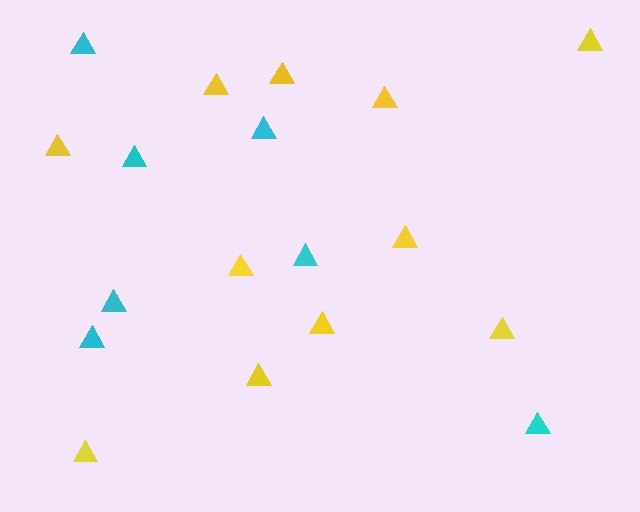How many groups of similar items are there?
There are 2 groups: one group of yellow triangles (11) and one group of cyan triangles (7).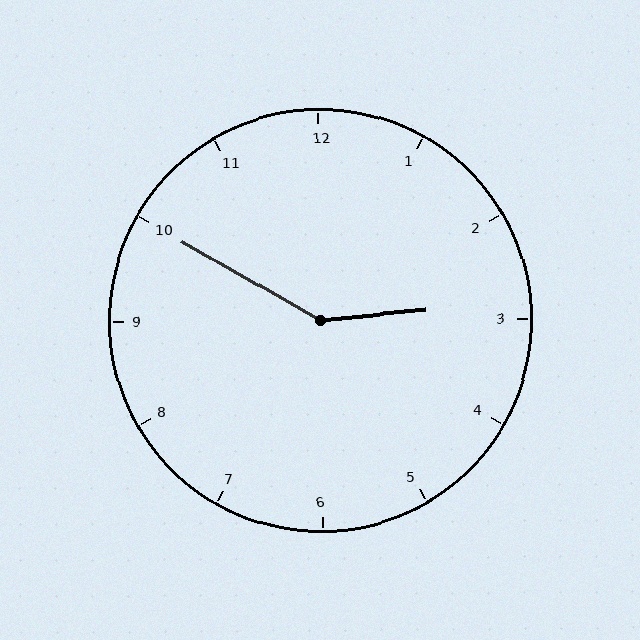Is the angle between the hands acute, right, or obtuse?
It is obtuse.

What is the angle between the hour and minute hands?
Approximately 145 degrees.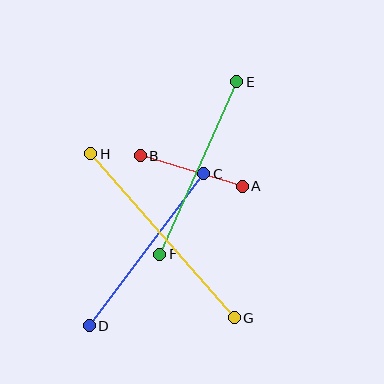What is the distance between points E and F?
The distance is approximately 189 pixels.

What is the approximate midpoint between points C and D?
The midpoint is at approximately (147, 250) pixels.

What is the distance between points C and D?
The distance is approximately 190 pixels.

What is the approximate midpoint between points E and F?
The midpoint is at approximately (198, 168) pixels.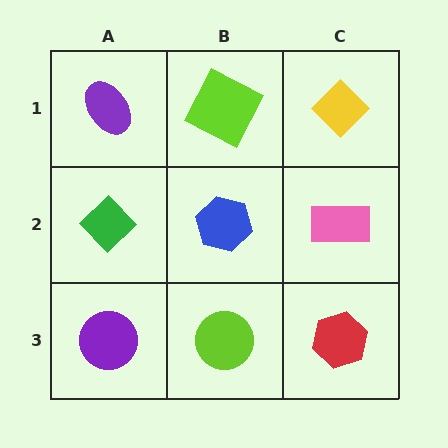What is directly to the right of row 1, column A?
A lime square.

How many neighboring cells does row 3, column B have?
3.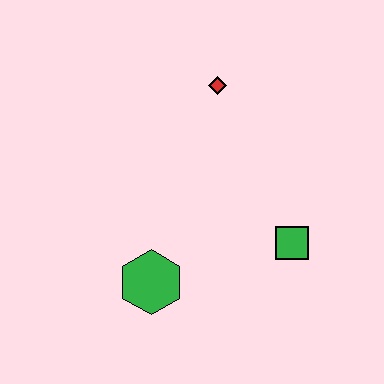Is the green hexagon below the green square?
Yes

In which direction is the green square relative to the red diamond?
The green square is below the red diamond.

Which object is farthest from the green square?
The red diamond is farthest from the green square.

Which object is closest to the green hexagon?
The green square is closest to the green hexagon.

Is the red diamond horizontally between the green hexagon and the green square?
Yes